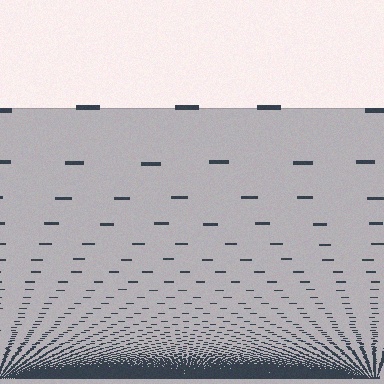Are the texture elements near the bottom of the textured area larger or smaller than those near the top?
Smaller. The gradient is inverted — elements near the bottom are smaller and denser.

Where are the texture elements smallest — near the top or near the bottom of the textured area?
Near the bottom.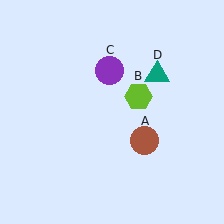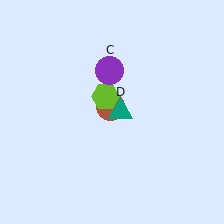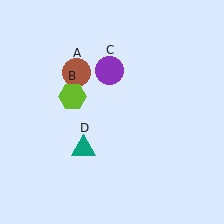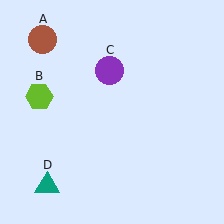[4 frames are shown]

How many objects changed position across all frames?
3 objects changed position: brown circle (object A), lime hexagon (object B), teal triangle (object D).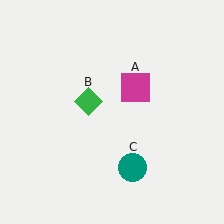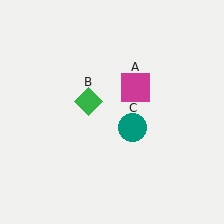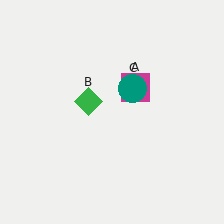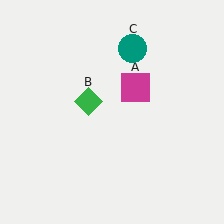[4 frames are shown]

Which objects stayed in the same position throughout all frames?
Magenta square (object A) and green diamond (object B) remained stationary.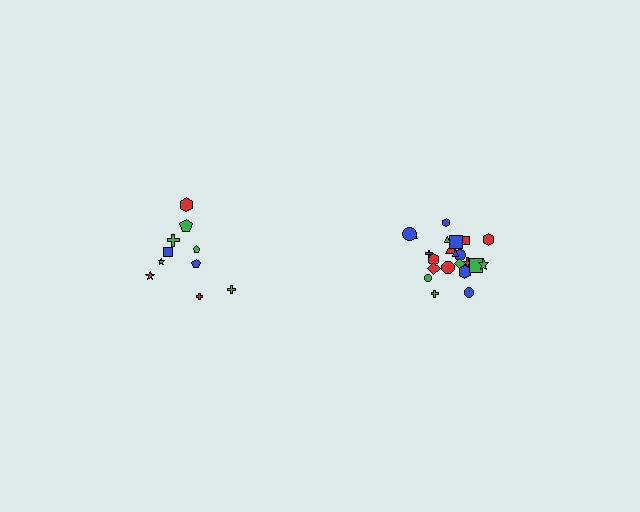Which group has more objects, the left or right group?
The right group.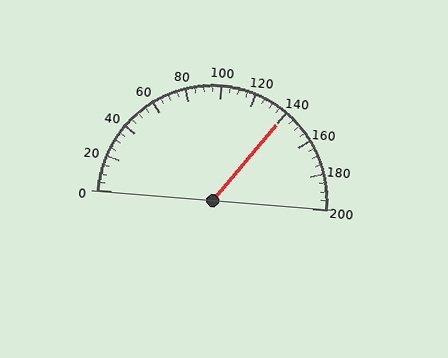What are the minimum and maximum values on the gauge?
The gauge ranges from 0 to 200.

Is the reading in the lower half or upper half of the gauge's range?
The reading is in the upper half of the range (0 to 200).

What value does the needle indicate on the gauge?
The needle indicates approximately 140.